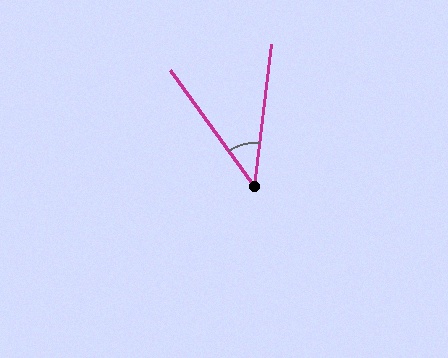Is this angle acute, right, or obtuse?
It is acute.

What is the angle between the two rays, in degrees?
Approximately 43 degrees.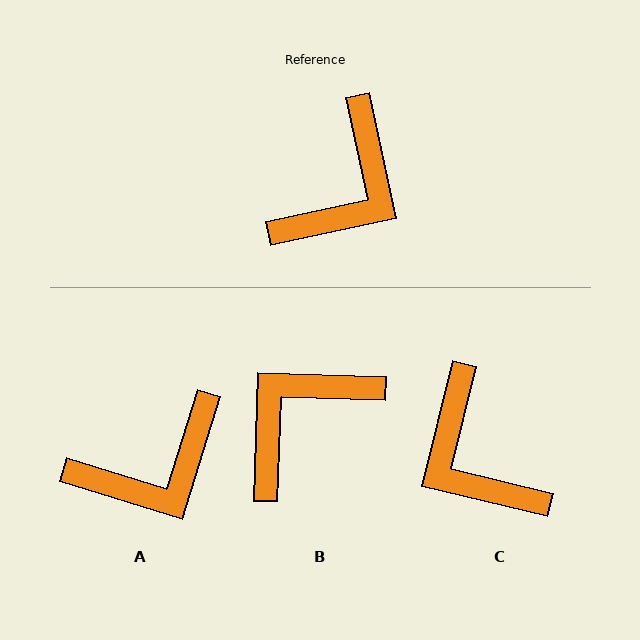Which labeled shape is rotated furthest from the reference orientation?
B, about 166 degrees away.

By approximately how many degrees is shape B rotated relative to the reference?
Approximately 166 degrees counter-clockwise.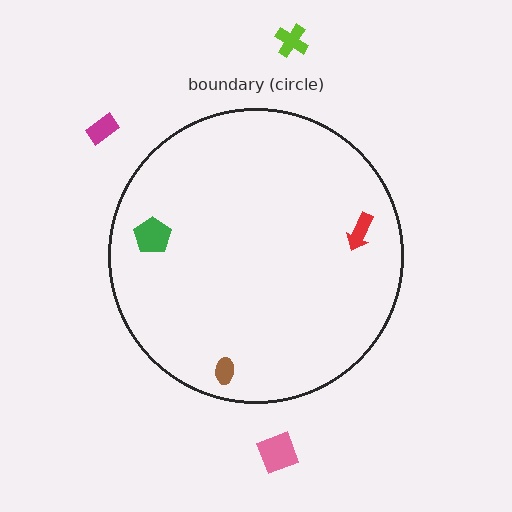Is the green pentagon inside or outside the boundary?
Inside.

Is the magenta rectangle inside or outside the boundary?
Outside.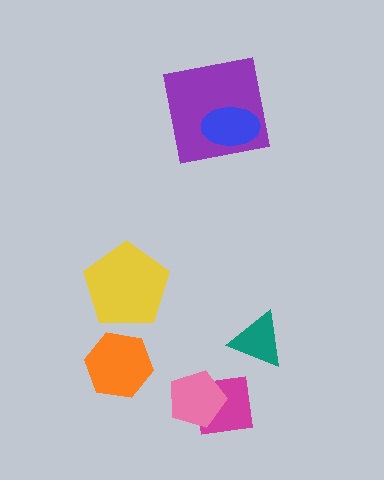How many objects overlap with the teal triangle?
0 objects overlap with the teal triangle.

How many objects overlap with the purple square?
1 object overlaps with the purple square.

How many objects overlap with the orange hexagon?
0 objects overlap with the orange hexagon.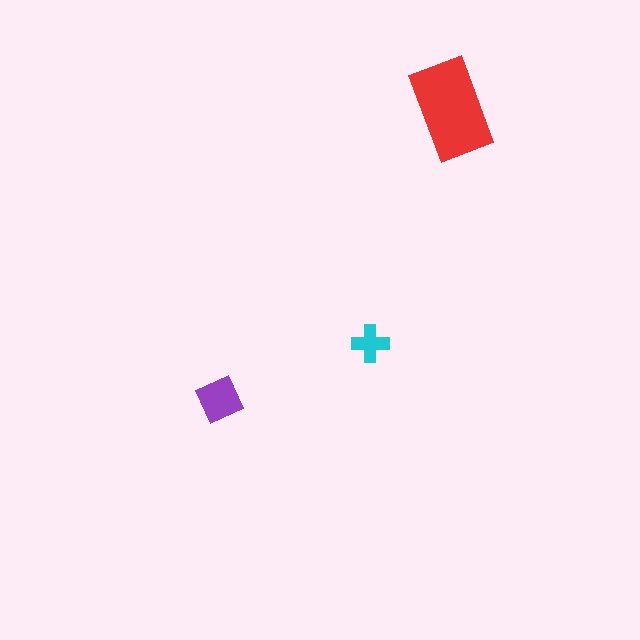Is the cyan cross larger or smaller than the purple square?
Smaller.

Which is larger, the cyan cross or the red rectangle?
The red rectangle.